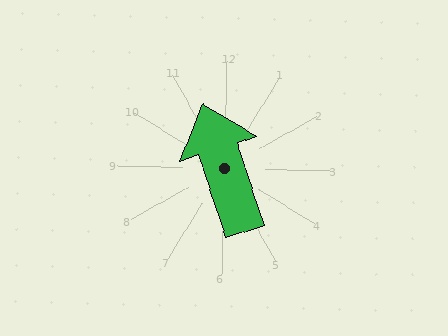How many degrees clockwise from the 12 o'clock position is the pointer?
Approximately 341 degrees.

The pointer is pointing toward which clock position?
Roughly 11 o'clock.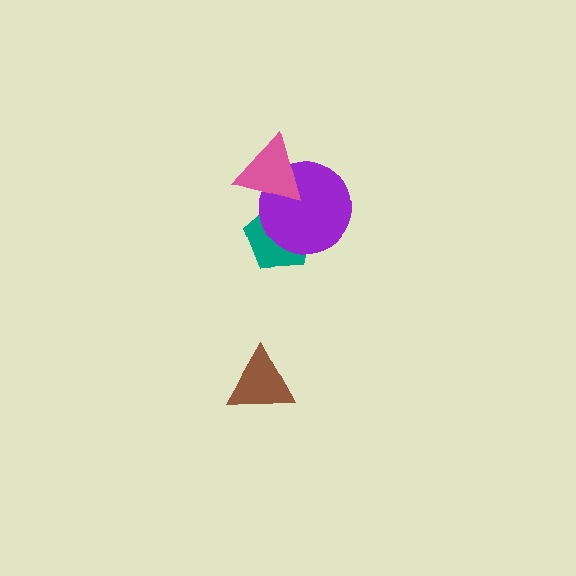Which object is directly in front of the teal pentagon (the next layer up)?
The purple circle is directly in front of the teal pentagon.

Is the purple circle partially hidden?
Yes, it is partially covered by another shape.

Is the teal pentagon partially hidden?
Yes, it is partially covered by another shape.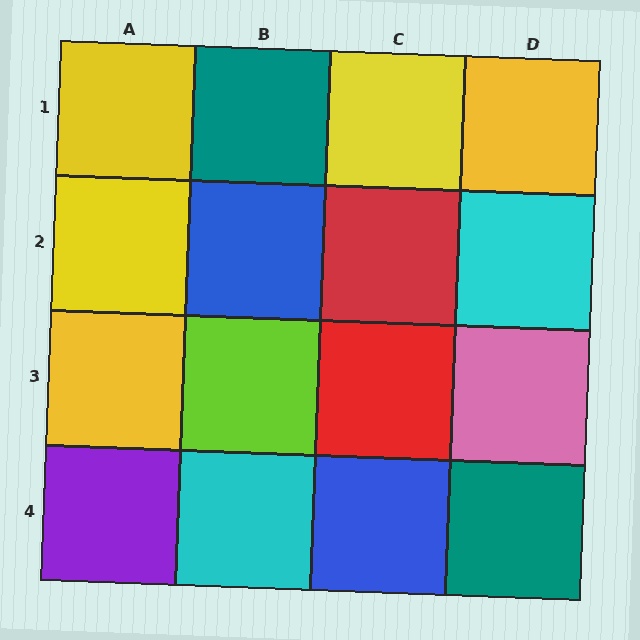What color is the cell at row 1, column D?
Yellow.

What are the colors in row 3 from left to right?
Yellow, lime, red, pink.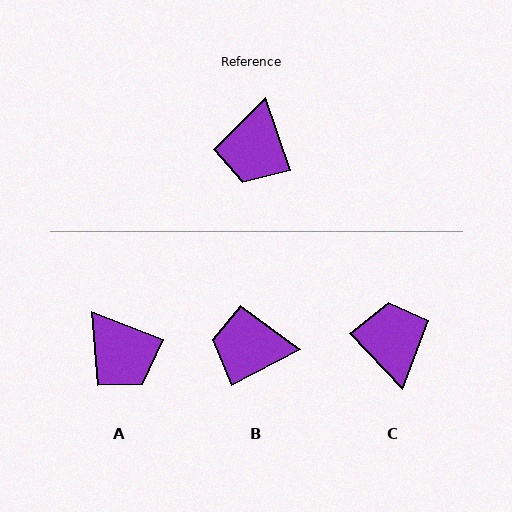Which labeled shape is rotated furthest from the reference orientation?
C, about 155 degrees away.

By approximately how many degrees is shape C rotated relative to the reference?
Approximately 155 degrees clockwise.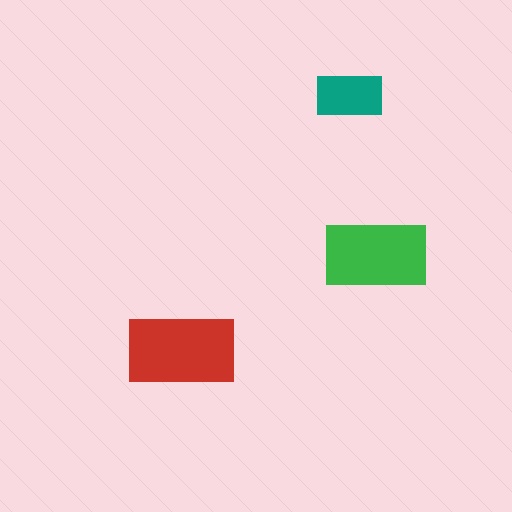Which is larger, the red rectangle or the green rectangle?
The red one.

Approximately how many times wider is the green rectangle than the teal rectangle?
About 1.5 times wider.